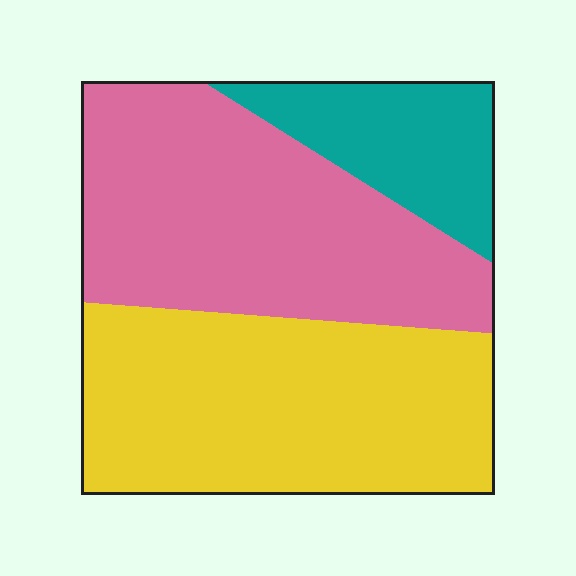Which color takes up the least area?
Teal, at roughly 15%.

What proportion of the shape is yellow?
Yellow takes up between a third and a half of the shape.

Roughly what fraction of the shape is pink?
Pink covers roughly 40% of the shape.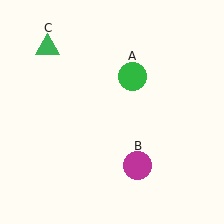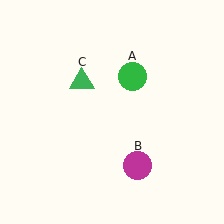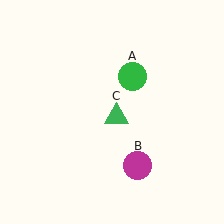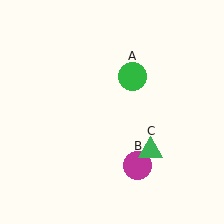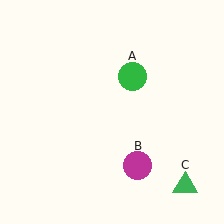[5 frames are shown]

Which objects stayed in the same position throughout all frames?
Green circle (object A) and magenta circle (object B) remained stationary.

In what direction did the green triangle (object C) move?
The green triangle (object C) moved down and to the right.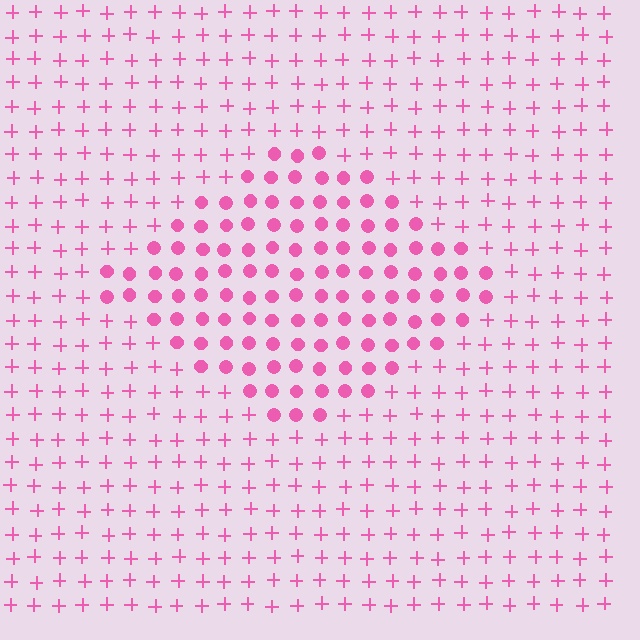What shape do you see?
I see a diamond.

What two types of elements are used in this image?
The image uses circles inside the diamond region and plus signs outside it.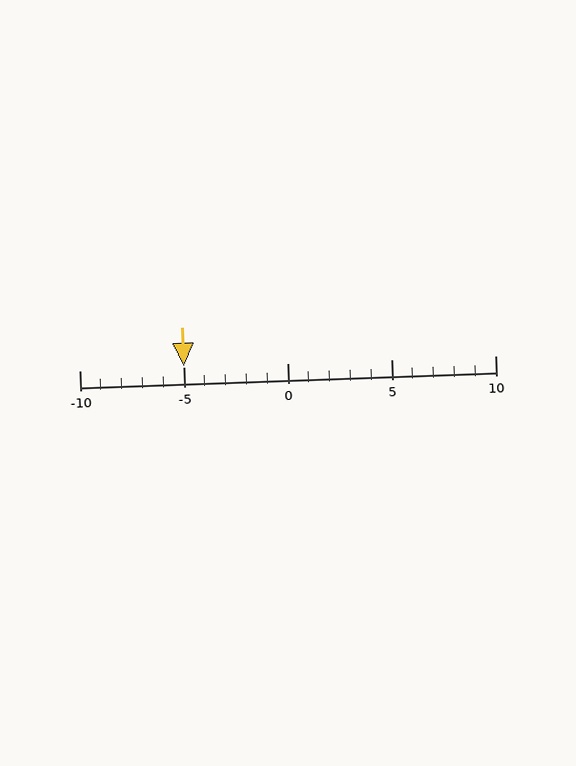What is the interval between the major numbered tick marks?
The major tick marks are spaced 5 units apart.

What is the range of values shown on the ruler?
The ruler shows values from -10 to 10.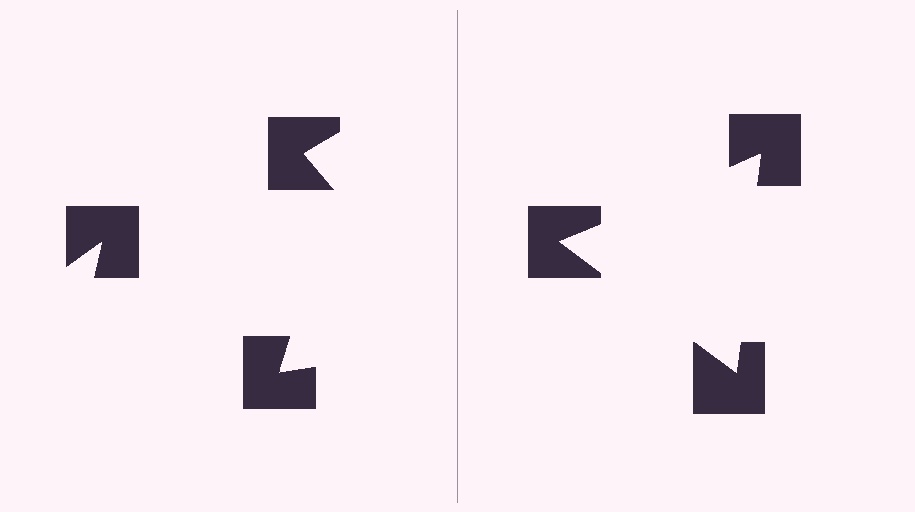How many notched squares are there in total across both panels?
6 — 3 on each side.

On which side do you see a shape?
An illusory triangle appears on the right side. On the left side the wedge cuts are rotated, so no coherent shape forms.